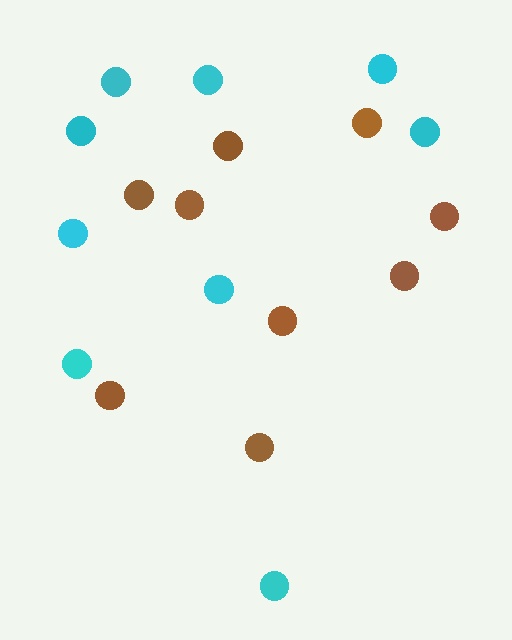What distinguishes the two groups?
There are 2 groups: one group of cyan circles (9) and one group of brown circles (9).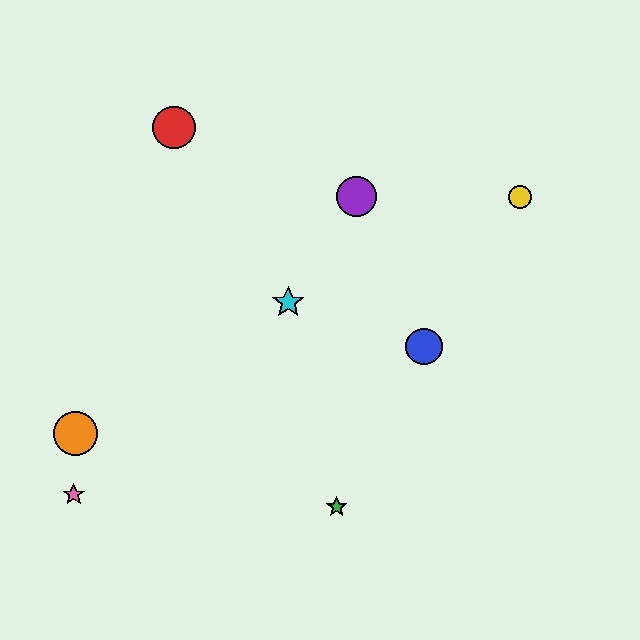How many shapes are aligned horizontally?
2 shapes (the yellow circle, the purple circle) are aligned horizontally.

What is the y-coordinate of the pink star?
The pink star is at y≈494.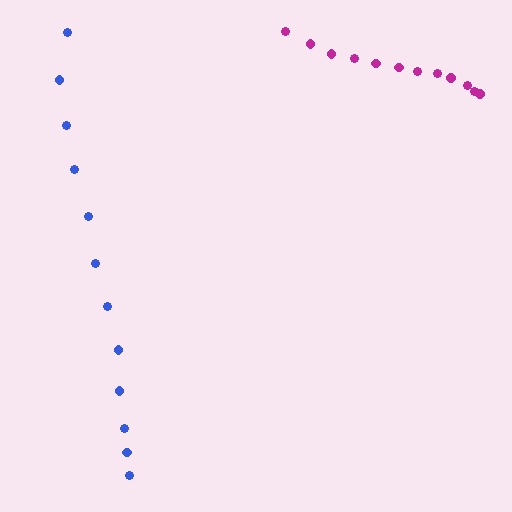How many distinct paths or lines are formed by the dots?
There are 2 distinct paths.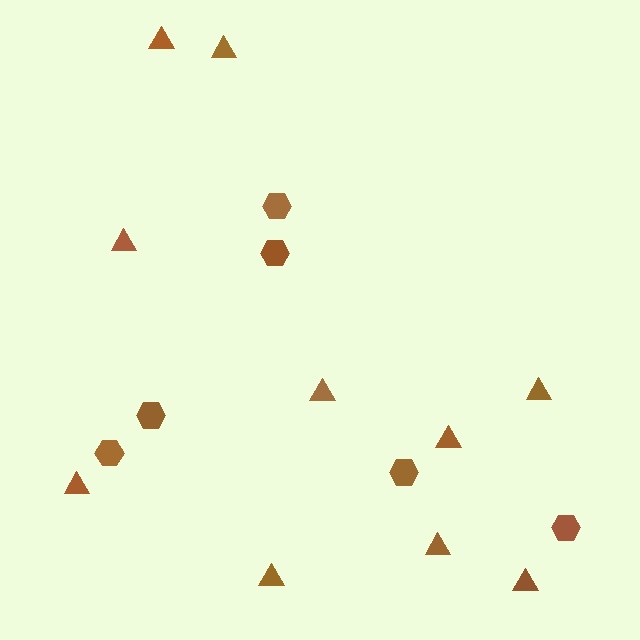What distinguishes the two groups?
There are 2 groups: one group of hexagons (6) and one group of triangles (10).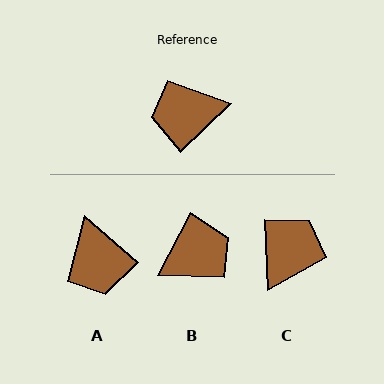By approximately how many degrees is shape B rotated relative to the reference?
Approximately 163 degrees clockwise.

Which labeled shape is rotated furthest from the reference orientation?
B, about 163 degrees away.